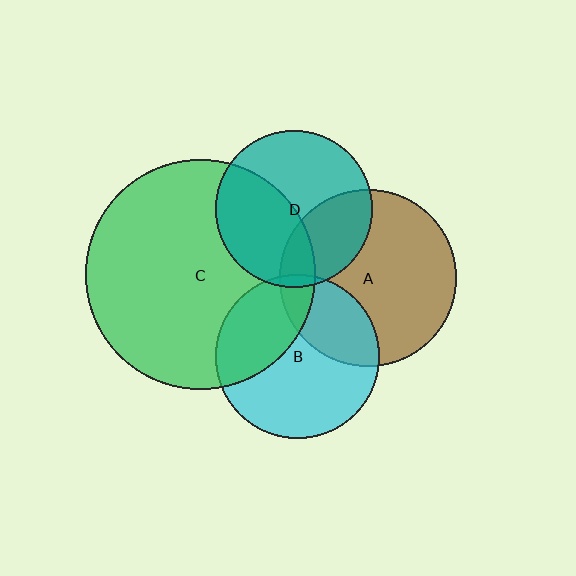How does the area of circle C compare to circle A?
Approximately 1.7 times.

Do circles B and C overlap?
Yes.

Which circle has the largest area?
Circle C (green).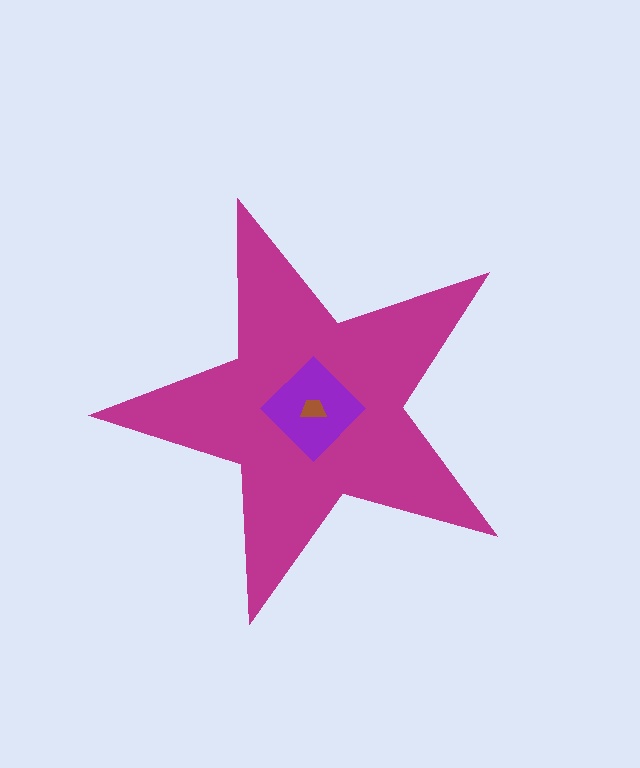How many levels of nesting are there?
3.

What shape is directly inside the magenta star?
The purple diamond.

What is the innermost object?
The brown trapezoid.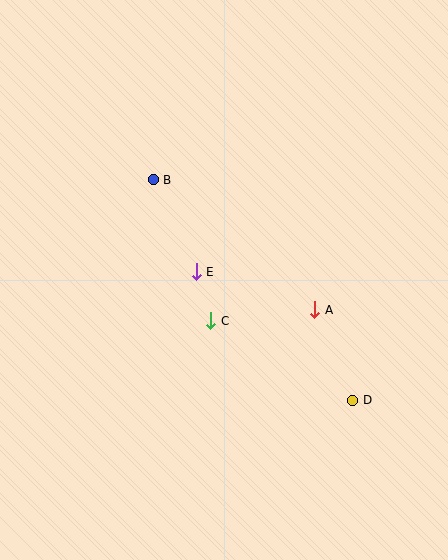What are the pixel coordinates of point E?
Point E is at (196, 272).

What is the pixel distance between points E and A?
The distance between E and A is 125 pixels.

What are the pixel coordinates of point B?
Point B is at (153, 180).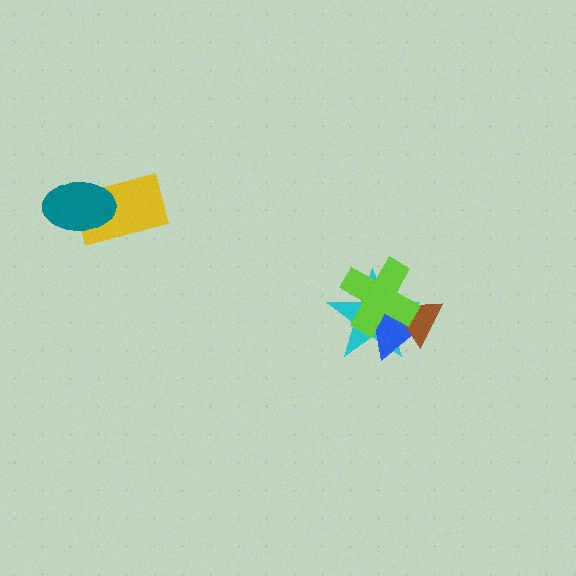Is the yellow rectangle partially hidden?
Yes, it is partially covered by another shape.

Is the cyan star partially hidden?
Yes, it is partially covered by another shape.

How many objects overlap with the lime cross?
3 objects overlap with the lime cross.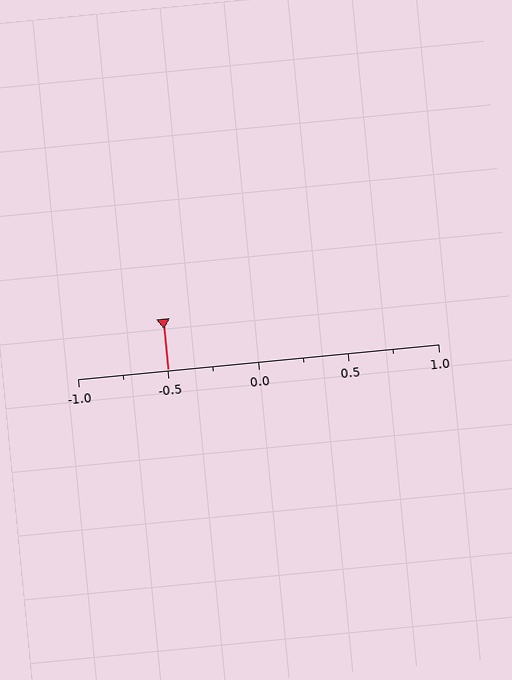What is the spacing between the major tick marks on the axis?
The major ticks are spaced 0.5 apart.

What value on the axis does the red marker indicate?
The marker indicates approximately -0.5.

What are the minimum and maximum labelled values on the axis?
The axis runs from -1.0 to 1.0.